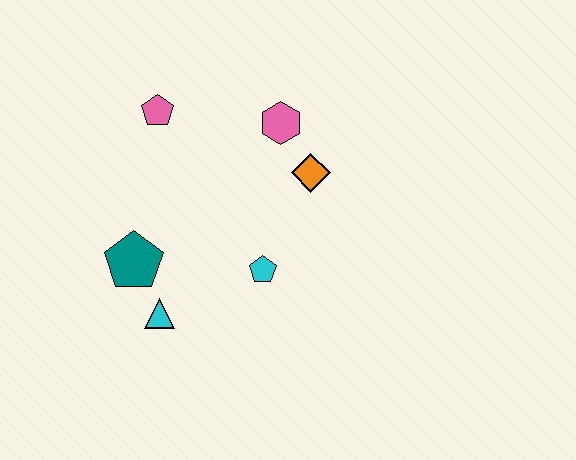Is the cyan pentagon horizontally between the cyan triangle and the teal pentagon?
No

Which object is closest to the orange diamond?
The pink hexagon is closest to the orange diamond.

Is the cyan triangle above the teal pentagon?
No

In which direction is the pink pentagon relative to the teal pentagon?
The pink pentagon is above the teal pentagon.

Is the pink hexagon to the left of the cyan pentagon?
No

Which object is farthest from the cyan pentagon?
The pink pentagon is farthest from the cyan pentagon.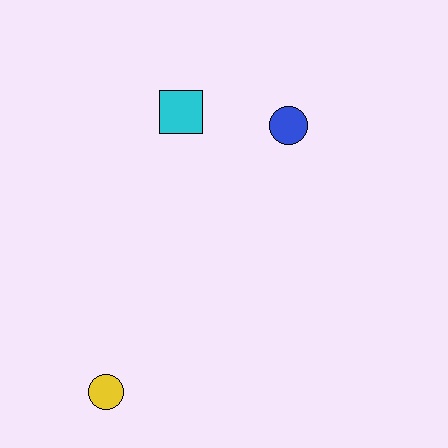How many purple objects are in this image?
There are no purple objects.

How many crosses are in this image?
There are no crosses.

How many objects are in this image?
There are 3 objects.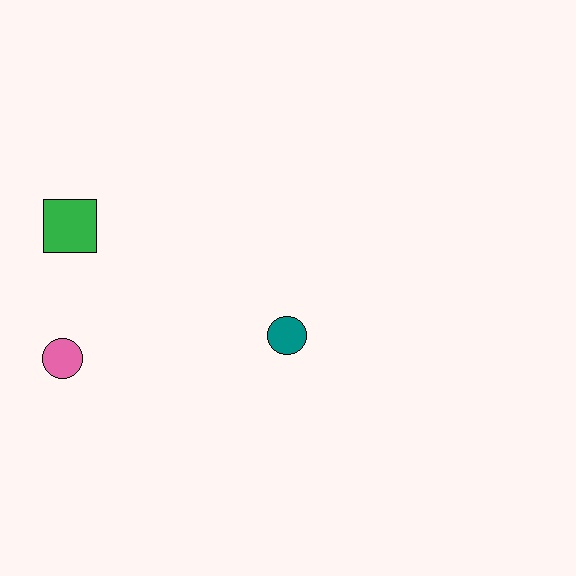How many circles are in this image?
There are 2 circles.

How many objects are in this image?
There are 3 objects.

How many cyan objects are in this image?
There are no cyan objects.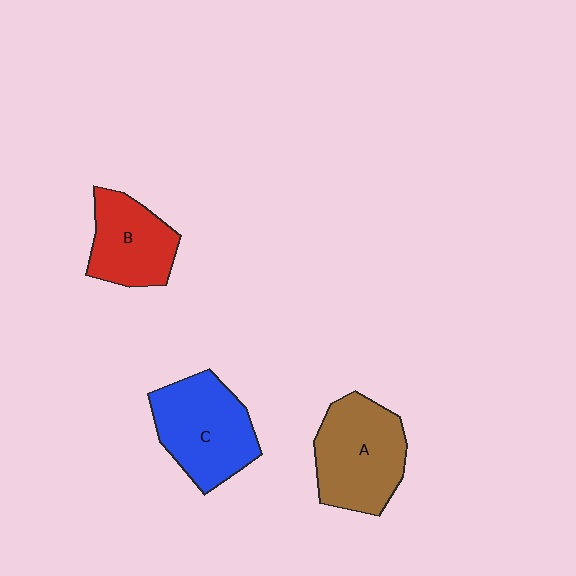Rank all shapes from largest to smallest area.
From largest to smallest: A (brown), C (blue), B (red).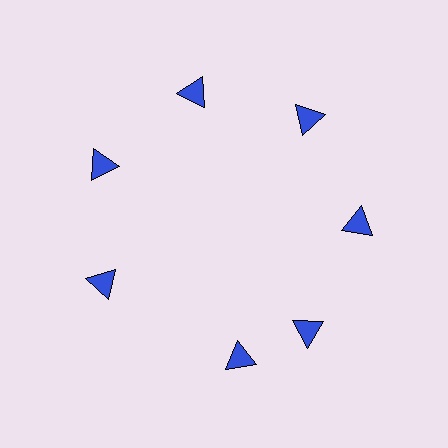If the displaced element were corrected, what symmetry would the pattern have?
It would have 7-fold rotational symmetry — the pattern would map onto itself every 51 degrees.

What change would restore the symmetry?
The symmetry would be restored by rotating it back into even spacing with its neighbors so that all 7 triangles sit at equal angles and equal distance from the center.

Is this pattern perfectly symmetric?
No. The 7 blue triangles are arranged in a ring, but one element near the 6 o'clock position is rotated out of alignment along the ring, breaking the 7-fold rotational symmetry.